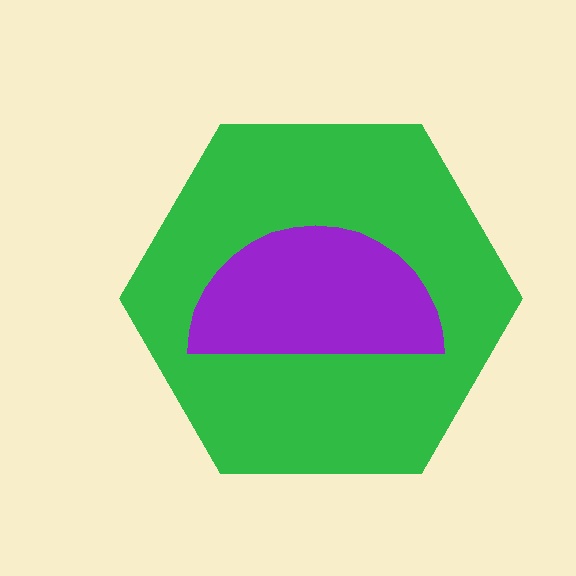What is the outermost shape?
The green hexagon.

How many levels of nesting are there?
2.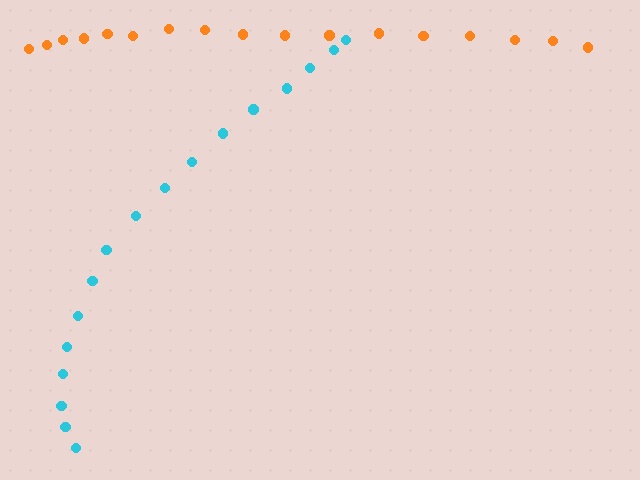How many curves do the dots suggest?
There are 2 distinct paths.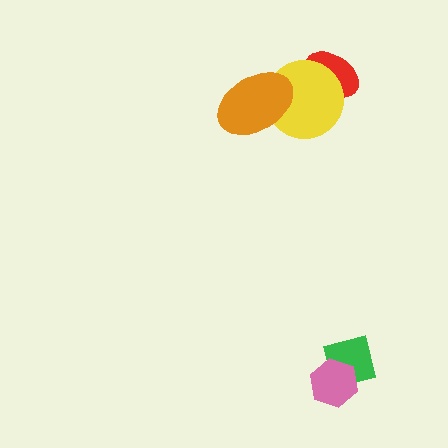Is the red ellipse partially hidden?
Yes, it is partially covered by another shape.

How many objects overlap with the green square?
1 object overlaps with the green square.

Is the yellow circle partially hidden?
Yes, it is partially covered by another shape.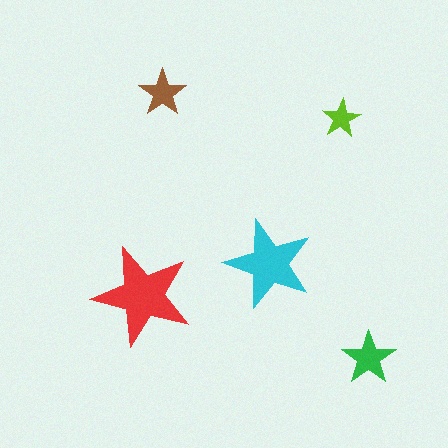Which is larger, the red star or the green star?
The red one.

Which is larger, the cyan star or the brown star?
The cyan one.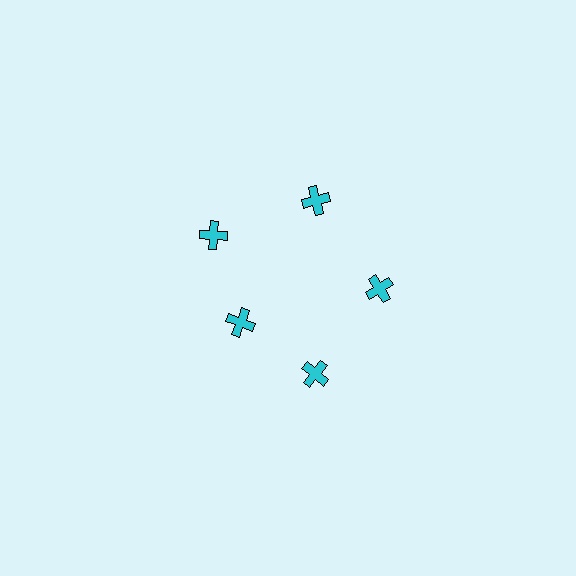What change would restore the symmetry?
The symmetry would be restored by moving it outward, back onto the ring so that all 5 crosses sit at equal angles and equal distance from the center.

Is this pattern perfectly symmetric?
No. The 5 cyan crosses are arranged in a ring, but one element near the 8 o'clock position is pulled inward toward the center, breaking the 5-fold rotational symmetry.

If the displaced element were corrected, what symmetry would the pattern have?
It would have 5-fold rotational symmetry — the pattern would map onto itself every 72 degrees.